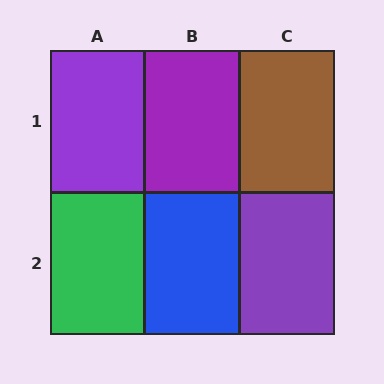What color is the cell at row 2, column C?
Purple.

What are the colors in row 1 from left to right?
Purple, purple, brown.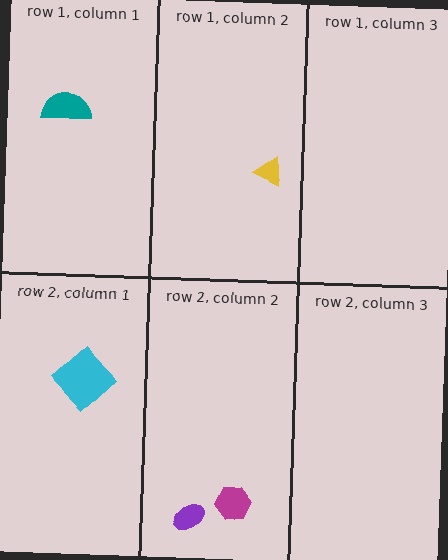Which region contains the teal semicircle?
The row 1, column 1 region.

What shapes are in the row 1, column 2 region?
The yellow triangle.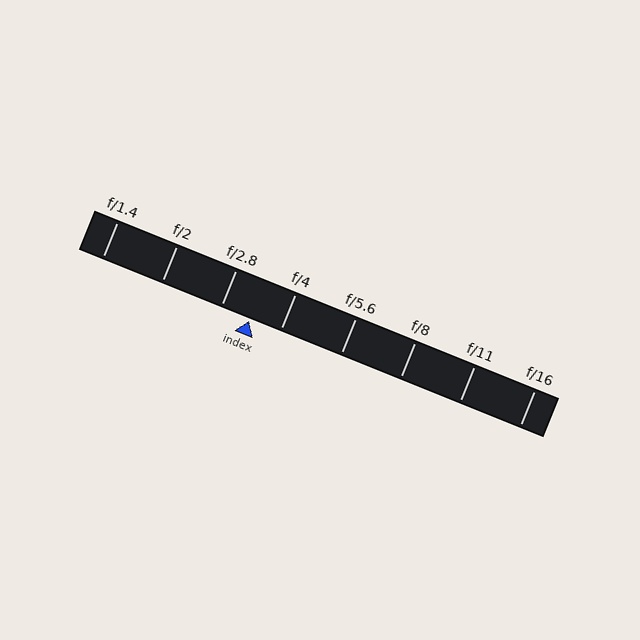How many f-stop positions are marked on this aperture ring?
There are 8 f-stop positions marked.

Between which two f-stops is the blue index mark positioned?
The index mark is between f/2.8 and f/4.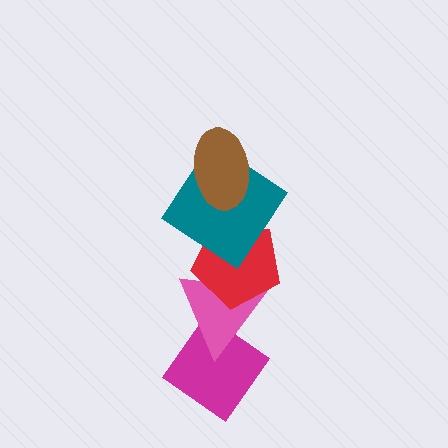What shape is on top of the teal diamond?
The brown ellipse is on top of the teal diamond.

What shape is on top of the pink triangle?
The red pentagon is on top of the pink triangle.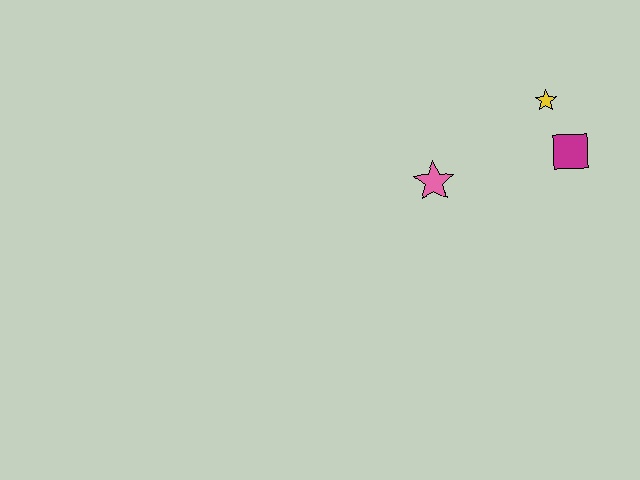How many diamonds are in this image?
There are no diamonds.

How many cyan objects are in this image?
There are no cyan objects.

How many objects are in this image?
There are 3 objects.